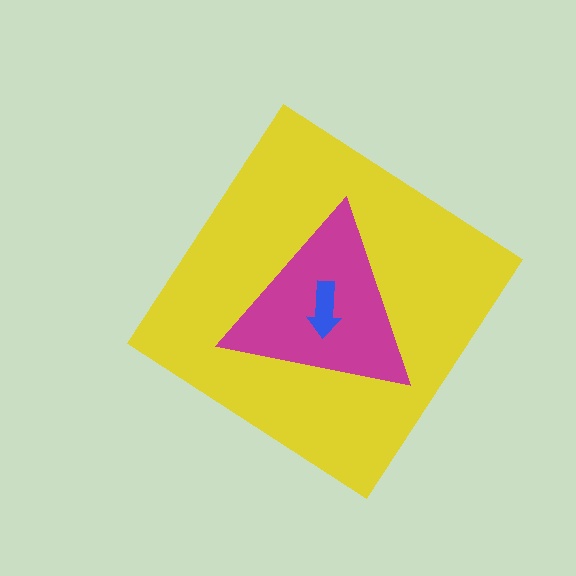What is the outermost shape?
The yellow diamond.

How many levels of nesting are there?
3.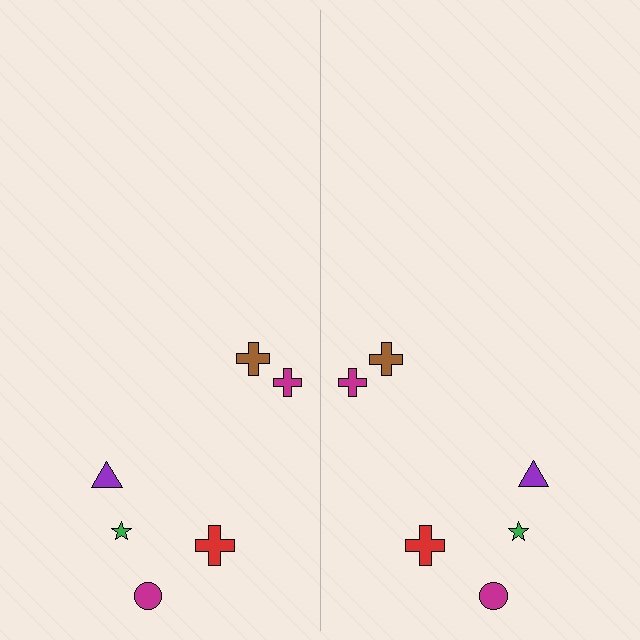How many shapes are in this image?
There are 12 shapes in this image.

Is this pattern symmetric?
Yes, this pattern has bilateral (reflection) symmetry.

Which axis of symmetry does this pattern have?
The pattern has a vertical axis of symmetry running through the center of the image.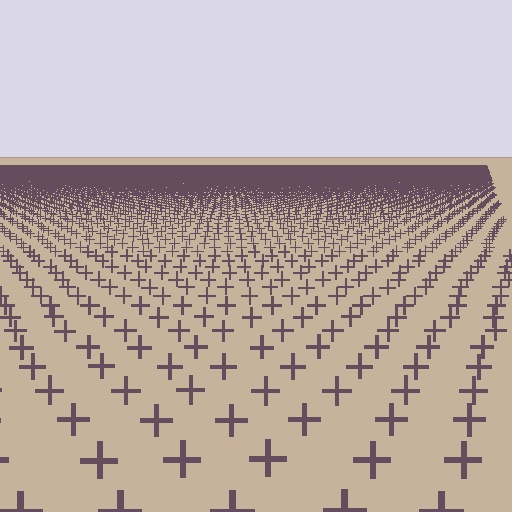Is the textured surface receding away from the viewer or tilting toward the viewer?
The surface is receding away from the viewer. Texture elements get smaller and denser toward the top.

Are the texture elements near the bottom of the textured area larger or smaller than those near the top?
Larger. Near the bottom, elements are closer to the viewer and appear at a bigger on-screen size.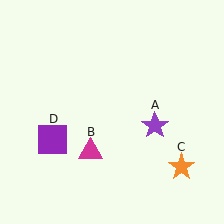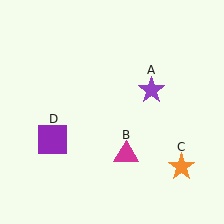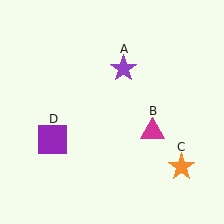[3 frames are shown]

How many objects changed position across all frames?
2 objects changed position: purple star (object A), magenta triangle (object B).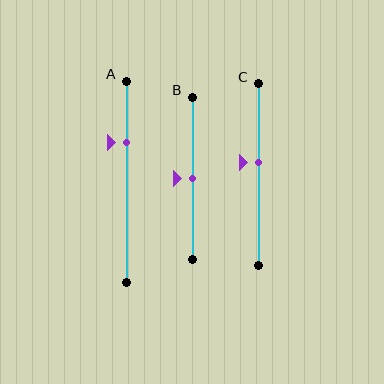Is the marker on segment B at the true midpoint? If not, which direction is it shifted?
Yes, the marker on segment B is at the true midpoint.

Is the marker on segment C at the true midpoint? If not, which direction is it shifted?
No, the marker on segment C is shifted upward by about 6% of the segment length.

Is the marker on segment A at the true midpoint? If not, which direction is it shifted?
No, the marker on segment A is shifted upward by about 20% of the segment length.